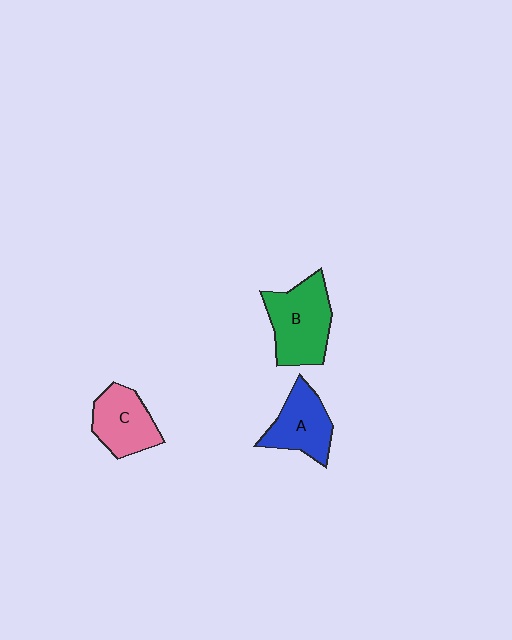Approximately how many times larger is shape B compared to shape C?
Approximately 1.3 times.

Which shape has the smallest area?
Shape C (pink).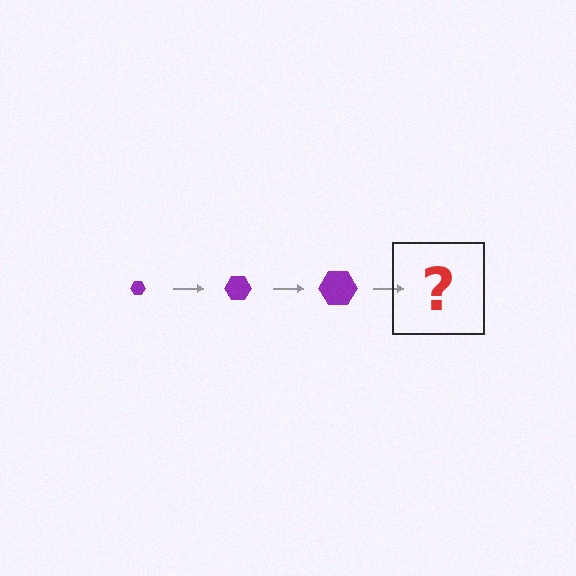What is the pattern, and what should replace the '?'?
The pattern is that the hexagon gets progressively larger each step. The '?' should be a purple hexagon, larger than the previous one.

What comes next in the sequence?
The next element should be a purple hexagon, larger than the previous one.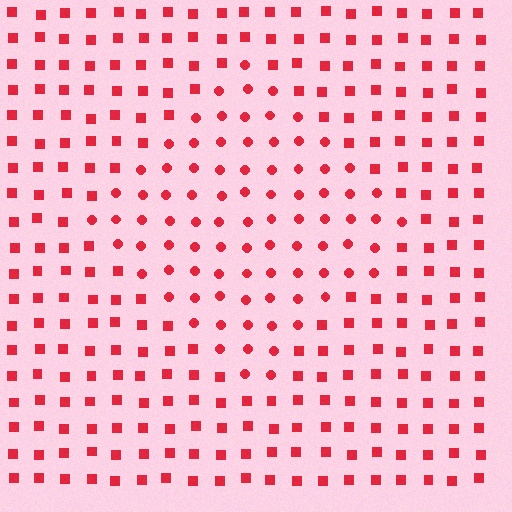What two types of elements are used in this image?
The image uses circles inside the diamond region and squares outside it.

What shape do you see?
I see a diamond.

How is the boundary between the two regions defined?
The boundary is defined by a change in element shape: circles inside vs. squares outside. All elements share the same color and spacing.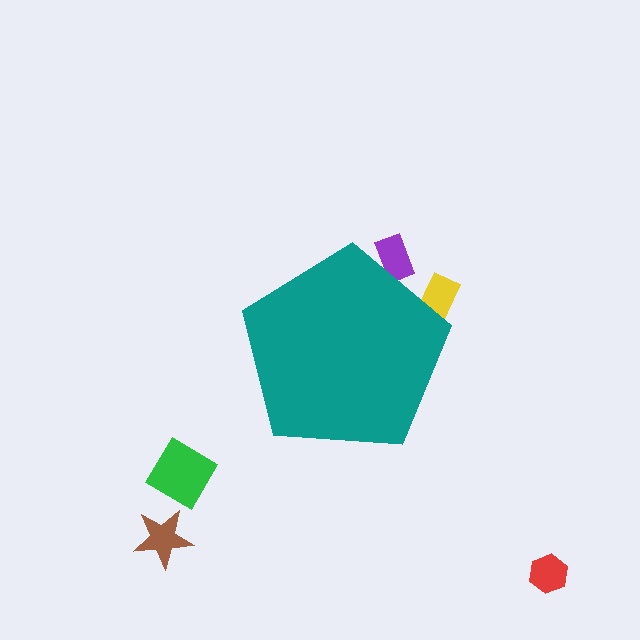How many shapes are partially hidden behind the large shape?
2 shapes are partially hidden.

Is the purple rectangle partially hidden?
Yes, the purple rectangle is partially hidden behind the teal pentagon.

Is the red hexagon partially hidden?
No, the red hexagon is fully visible.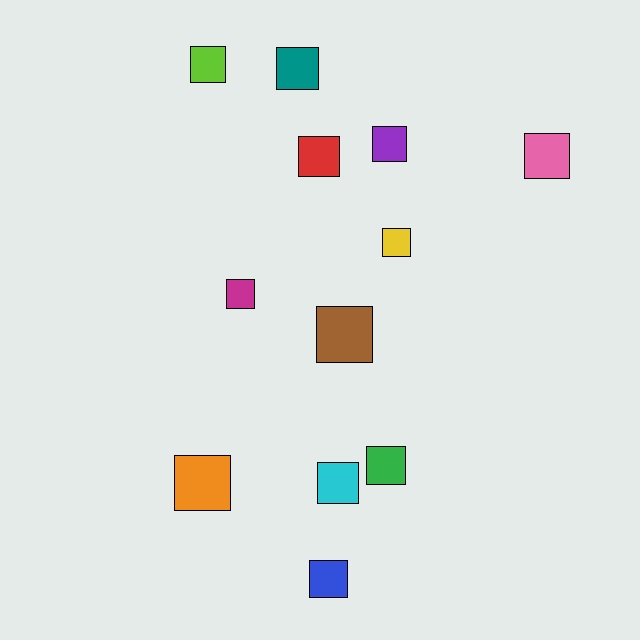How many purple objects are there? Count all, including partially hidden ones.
There is 1 purple object.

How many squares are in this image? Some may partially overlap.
There are 12 squares.